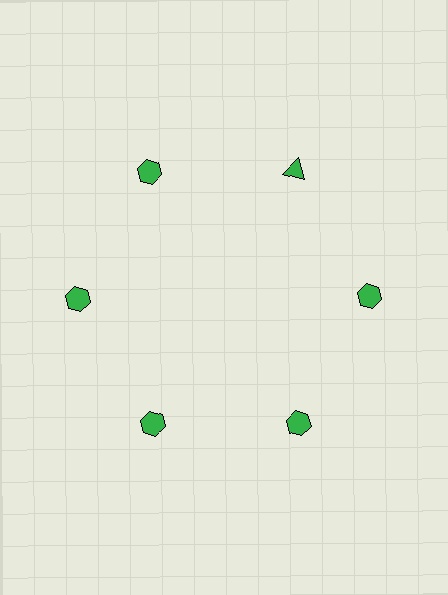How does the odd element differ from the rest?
It has a different shape: triangle instead of hexagon.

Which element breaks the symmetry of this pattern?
The green triangle at roughly the 1 o'clock position breaks the symmetry. All other shapes are green hexagons.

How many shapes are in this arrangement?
There are 6 shapes arranged in a ring pattern.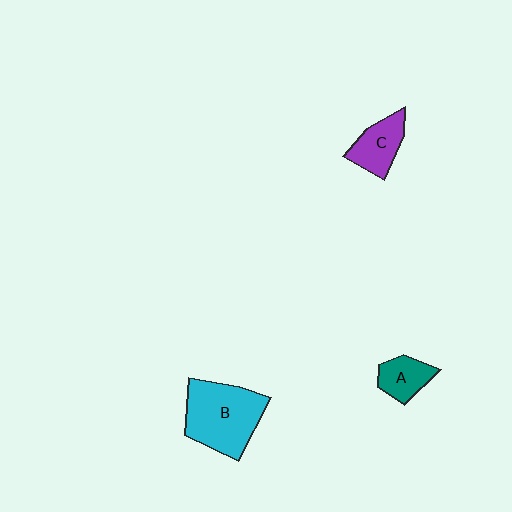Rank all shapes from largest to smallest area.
From largest to smallest: B (cyan), C (purple), A (teal).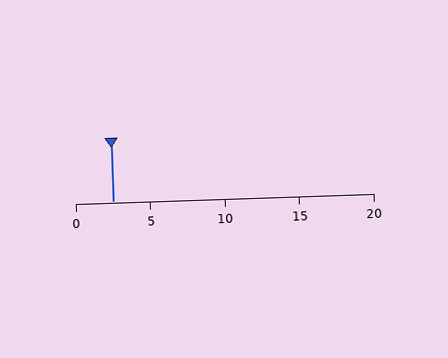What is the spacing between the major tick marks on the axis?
The major ticks are spaced 5 apart.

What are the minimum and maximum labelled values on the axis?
The axis runs from 0 to 20.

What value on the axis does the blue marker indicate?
The marker indicates approximately 2.5.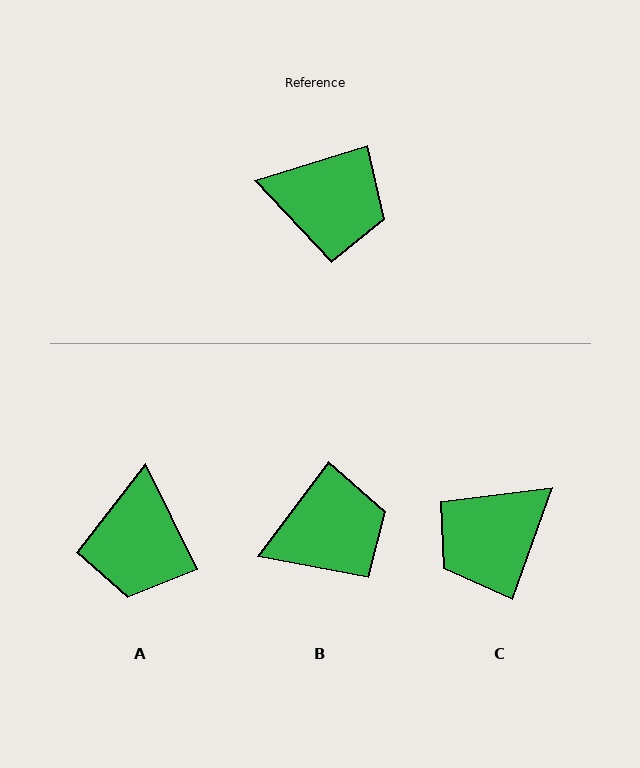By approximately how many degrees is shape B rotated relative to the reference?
Approximately 36 degrees counter-clockwise.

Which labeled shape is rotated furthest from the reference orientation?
C, about 126 degrees away.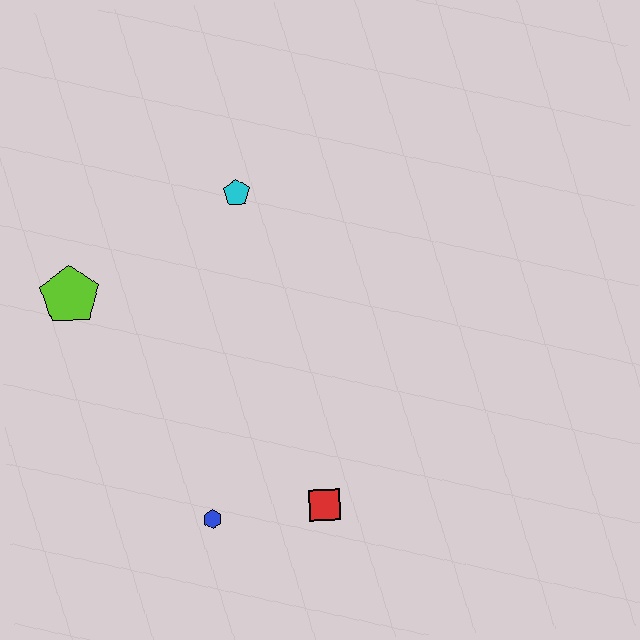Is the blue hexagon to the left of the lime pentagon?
No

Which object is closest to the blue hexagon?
The red square is closest to the blue hexagon.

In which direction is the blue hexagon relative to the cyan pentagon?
The blue hexagon is below the cyan pentagon.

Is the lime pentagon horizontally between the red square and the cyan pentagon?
No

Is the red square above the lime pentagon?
No